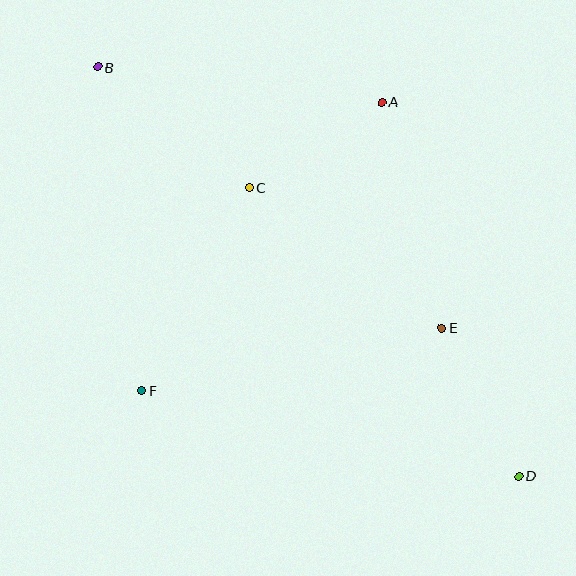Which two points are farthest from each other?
Points B and D are farthest from each other.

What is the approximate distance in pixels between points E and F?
The distance between E and F is approximately 307 pixels.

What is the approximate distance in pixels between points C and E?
The distance between C and E is approximately 238 pixels.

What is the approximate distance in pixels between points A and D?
The distance between A and D is approximately 398 pixels.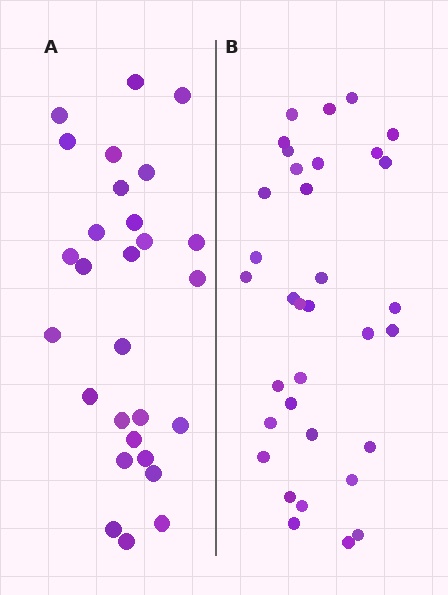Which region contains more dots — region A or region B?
Region B (the right region) has more dots.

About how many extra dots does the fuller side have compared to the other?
Region B has about 6 more dots than region A.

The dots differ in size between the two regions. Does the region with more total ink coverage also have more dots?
No. Region A has more total ink coverage because its dots are larger, but region B actually contains more individual dots. Total area can be misleading — the number of items is what matters here.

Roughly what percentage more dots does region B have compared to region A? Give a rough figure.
About 20% more.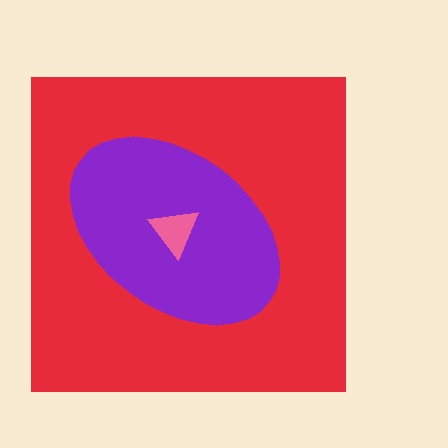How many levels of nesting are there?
3.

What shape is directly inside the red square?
The purple ellipse.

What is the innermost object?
The pink triangle.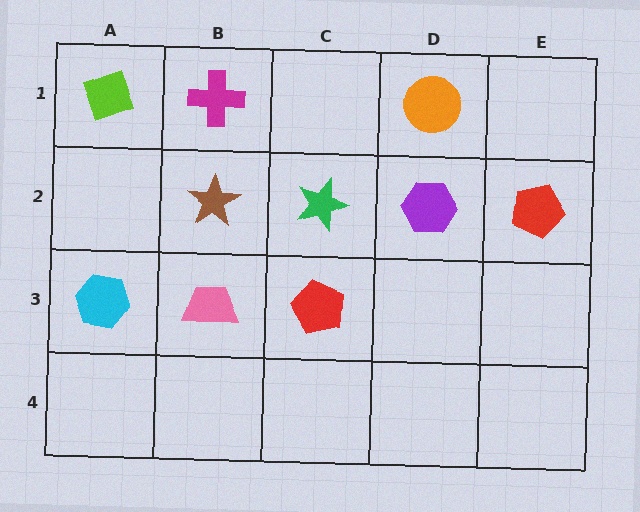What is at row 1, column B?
A magenta cross.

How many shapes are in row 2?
4 shapes.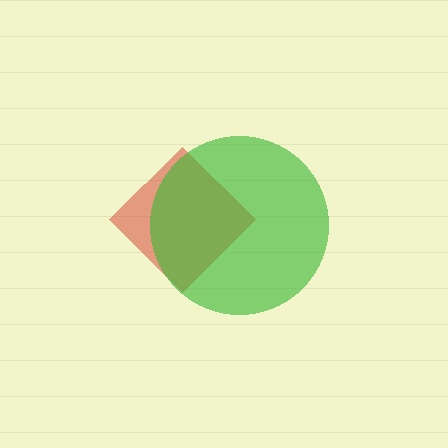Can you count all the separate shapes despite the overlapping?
Yes, there are 2 separate shapes.